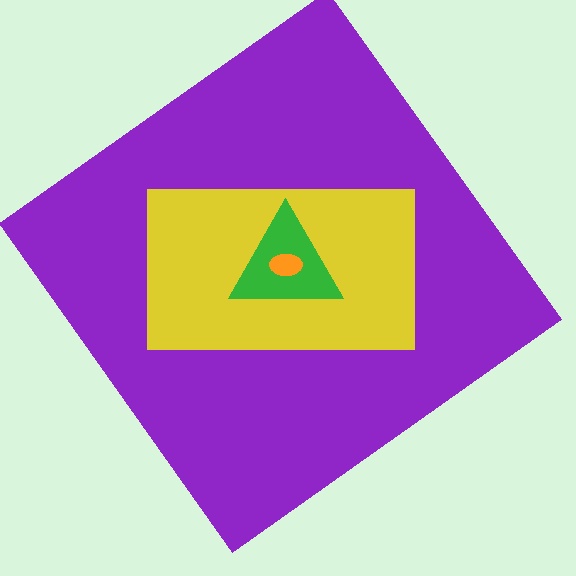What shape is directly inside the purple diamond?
The yellow rectangle.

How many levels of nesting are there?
4.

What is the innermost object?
The orange ellipse.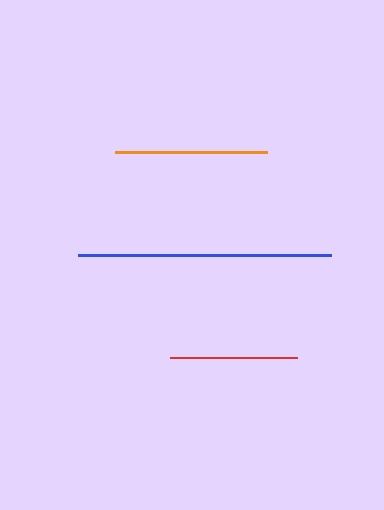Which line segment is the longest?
The blue line is the longest at approximately 253 pixels.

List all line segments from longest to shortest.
From longest to shortest: blue, orange, red.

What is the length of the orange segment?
The orange segment is approximately 151 pixels long.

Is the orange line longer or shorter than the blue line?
The blue line is longer than the orange line.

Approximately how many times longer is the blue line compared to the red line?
The blue line is approximately 2.0 times the length of the red line.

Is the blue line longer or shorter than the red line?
The blue line is longer than the red line.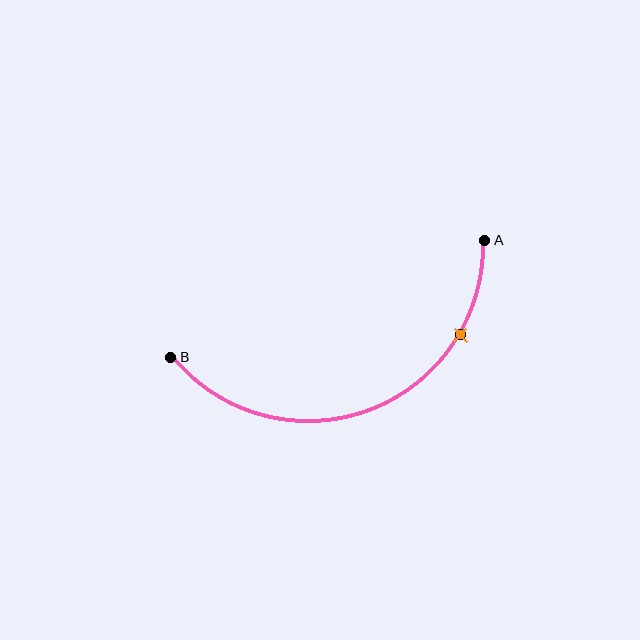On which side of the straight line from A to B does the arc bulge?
The arc bulges below the straight line connecting A and B.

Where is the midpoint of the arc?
The arc midpoint is the point on the curve farthest from the straight line joining A and B. It sits below that line.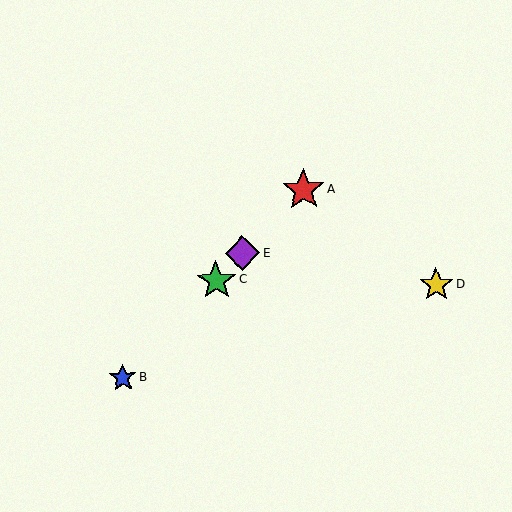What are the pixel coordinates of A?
Object A is at (303, 190).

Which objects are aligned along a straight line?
Objects A, B, C, E are aligned along a straight line.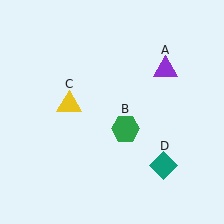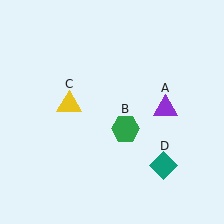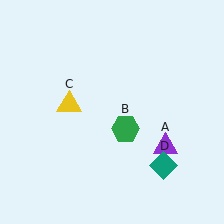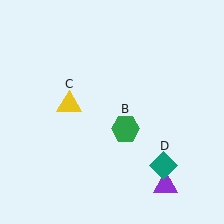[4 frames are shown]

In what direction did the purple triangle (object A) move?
The purple triangle (object A) moved down.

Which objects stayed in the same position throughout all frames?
Green hexagon (object B) and yellow triangle (object C) and teal diamond (object D) remained stationary.